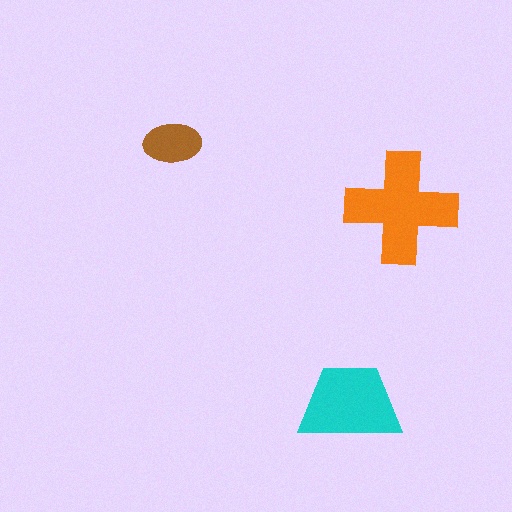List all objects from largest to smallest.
The orange cross, the cyan trapezoid, the brown ellipse.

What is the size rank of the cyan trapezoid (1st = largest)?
2nd.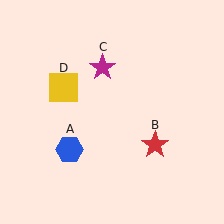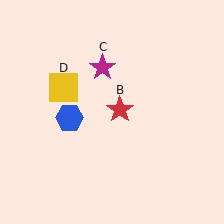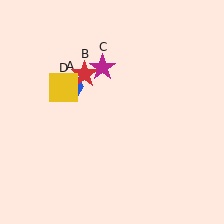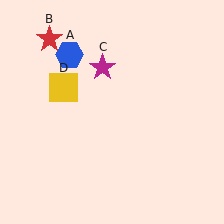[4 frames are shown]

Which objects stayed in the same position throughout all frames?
Magenta star (object C) and yellow square (object D) remained stationary.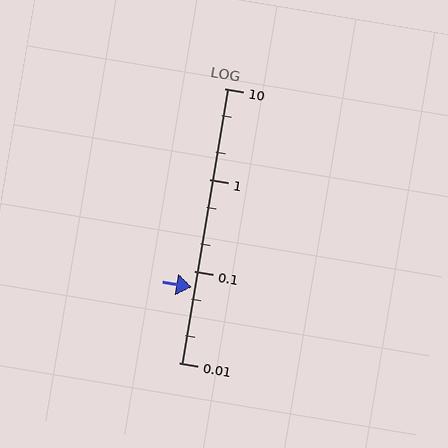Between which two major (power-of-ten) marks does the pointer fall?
The pointer is between 0.01 and 0.1.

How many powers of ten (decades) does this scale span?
The scale spans 3 decades, from 0.01 to 10.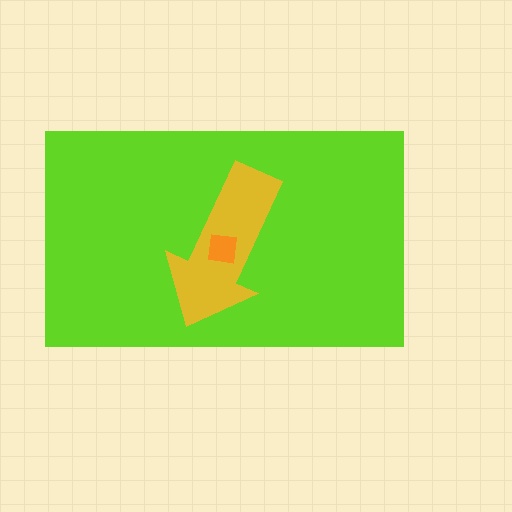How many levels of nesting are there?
3.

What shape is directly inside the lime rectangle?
The yellow arrow.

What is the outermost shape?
The lime rectangle.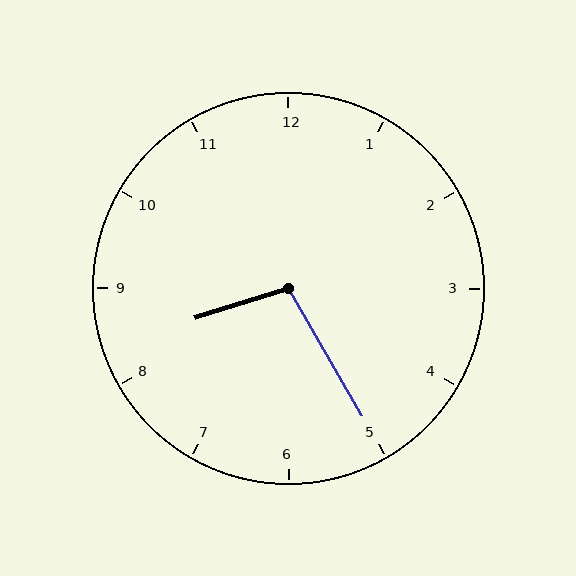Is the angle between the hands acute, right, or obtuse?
It is obtuse.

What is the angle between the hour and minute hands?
Approximately 102 degrees.